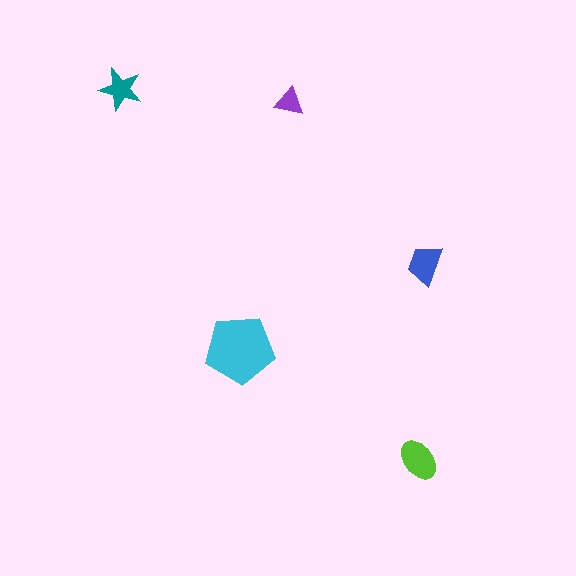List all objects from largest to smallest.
The cyan pentagon, the lime ellipse, the blue trapezoid, the teal star, the purple triangle.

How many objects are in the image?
There are 5 objects in the image.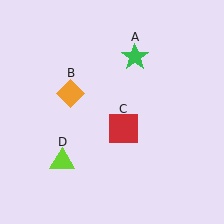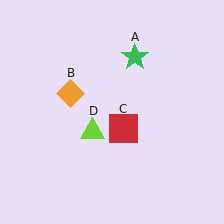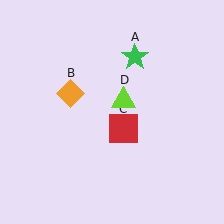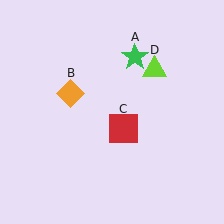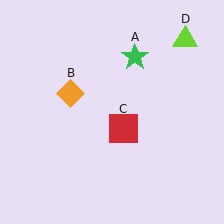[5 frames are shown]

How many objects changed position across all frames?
1 object changed position: lime triangle (object D).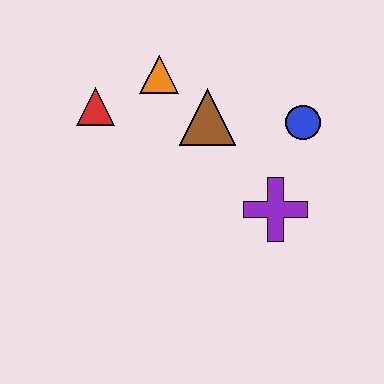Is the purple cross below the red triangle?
Yes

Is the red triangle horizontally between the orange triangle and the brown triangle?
No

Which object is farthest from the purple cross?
The red triangle is farthest from the purple cross.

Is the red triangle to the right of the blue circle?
No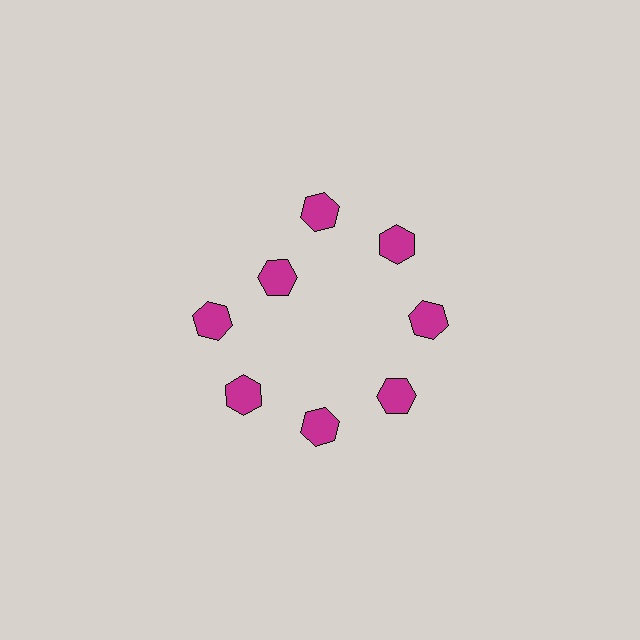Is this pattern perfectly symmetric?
No. The 8 magenta hexagons are arranged in a ring, but one element near the 10 o'clock position is pulled inward toward the center, breaking the 8-fold rotational symmetry.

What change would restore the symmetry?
The symmetry would be restored by moving it outward, back onto the ring so that all 8 hexagons sit at equal angles and equal distance from the center.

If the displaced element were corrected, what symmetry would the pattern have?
It would have 8-fold rotational symmetry — the pattern would map onto itself every 45 degrees.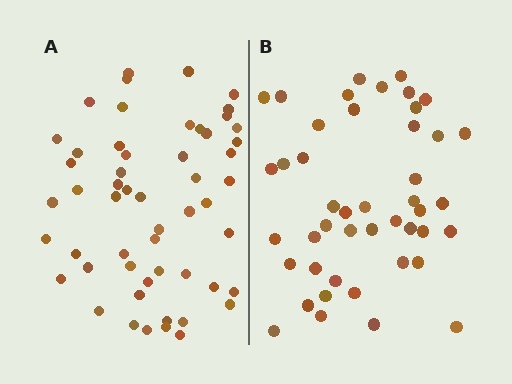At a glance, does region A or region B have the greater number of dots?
Region A (the left region) has more dots.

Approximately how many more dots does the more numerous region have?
Region A has roughly 8 or so more dots than region B.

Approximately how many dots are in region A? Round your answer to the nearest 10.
About 50 dots. (The exact count is 54, which rounds to 50.)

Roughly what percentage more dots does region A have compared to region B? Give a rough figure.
About 20% more.